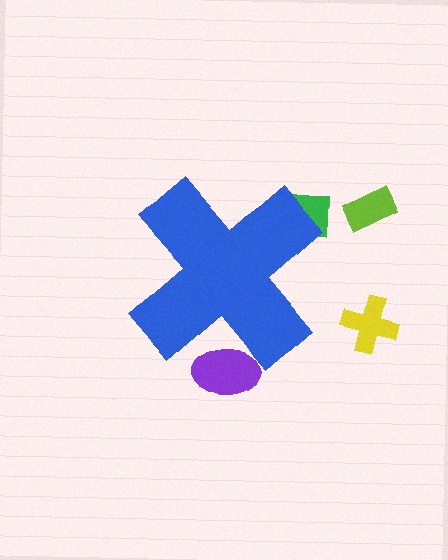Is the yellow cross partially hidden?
No, the yellow cross is fully visible.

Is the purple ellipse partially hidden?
Yes, the purple ellipse is partially hidden behind the blue cross.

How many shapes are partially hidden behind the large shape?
2 shapes are partially hidden.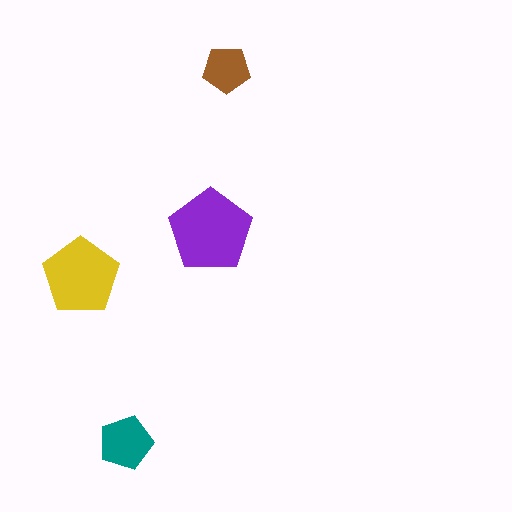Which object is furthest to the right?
The brown pentagon is rightmost.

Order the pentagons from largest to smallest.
the purple one, the yellow one, the teal one, the brown one.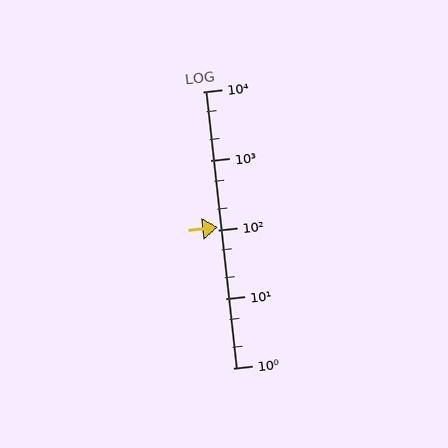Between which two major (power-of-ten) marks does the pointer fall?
The pointer is between 100 and 1000.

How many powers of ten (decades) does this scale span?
The scale spans 4 decades, from 1 to 10000.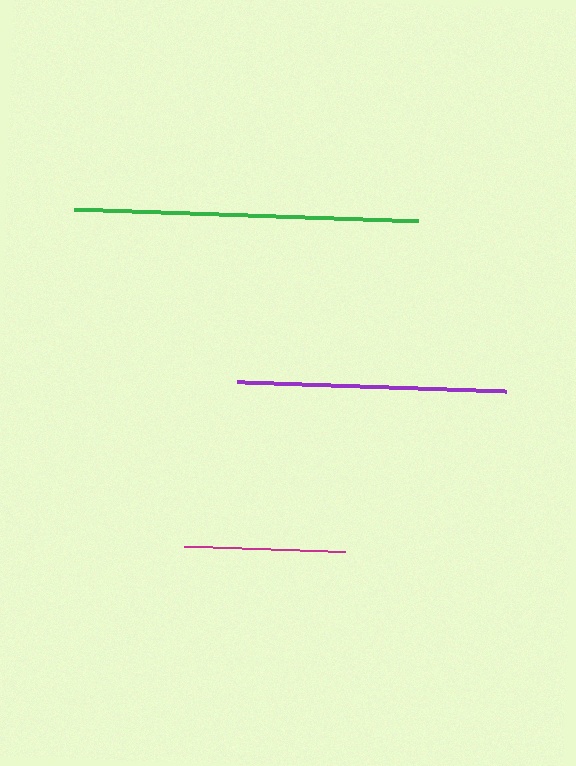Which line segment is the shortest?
The magenta line is the shortest at approximately 161 pixels.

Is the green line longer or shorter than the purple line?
The green line is longer than the purple line.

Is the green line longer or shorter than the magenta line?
The green line is longer than the magenta line.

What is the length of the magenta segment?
The magenta segment is approximately 161 pixels long.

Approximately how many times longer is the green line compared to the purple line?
The green line is approximately 1.3 times the length of the purple line.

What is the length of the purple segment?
The purple segment is approximately 269 pixels long.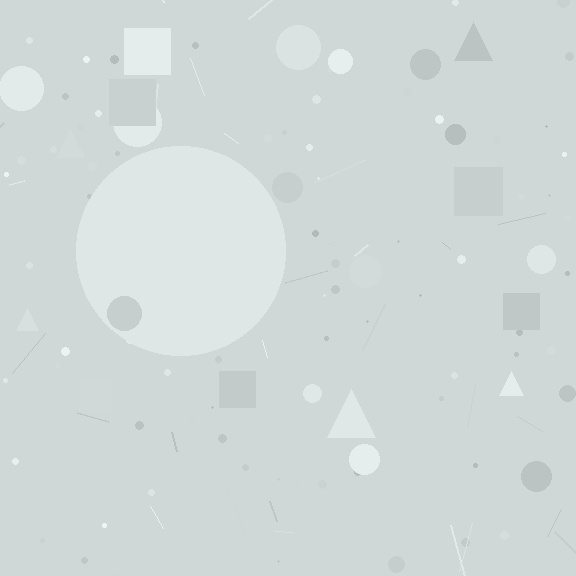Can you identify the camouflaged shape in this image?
The camouflaged shape is a circle.